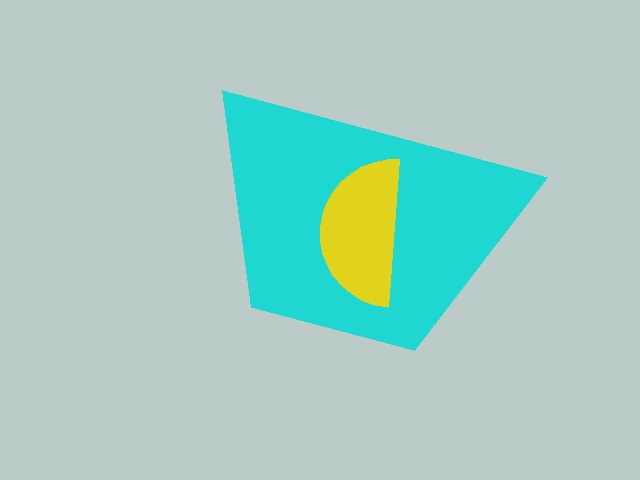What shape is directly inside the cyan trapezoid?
The yellow semicircle.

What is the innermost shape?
The yellow semicircle.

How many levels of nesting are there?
2.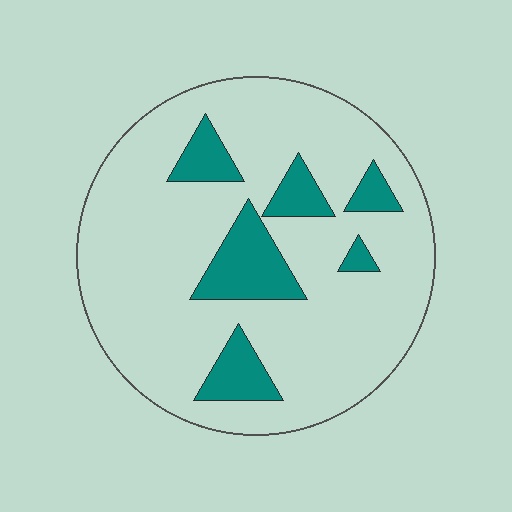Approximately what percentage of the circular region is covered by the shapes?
Approximately 15%.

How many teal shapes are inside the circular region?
6.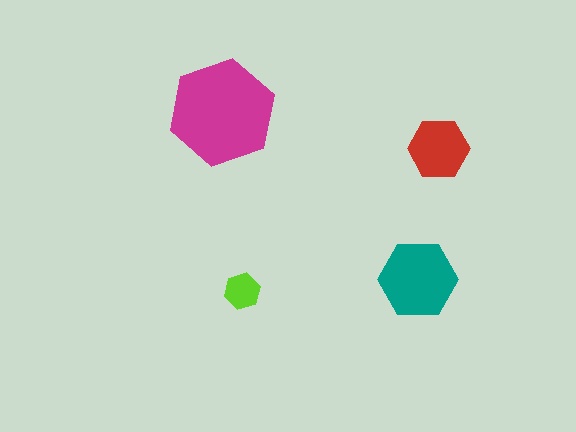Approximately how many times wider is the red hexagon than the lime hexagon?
About 1.5 times wider.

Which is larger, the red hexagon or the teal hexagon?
The teal one.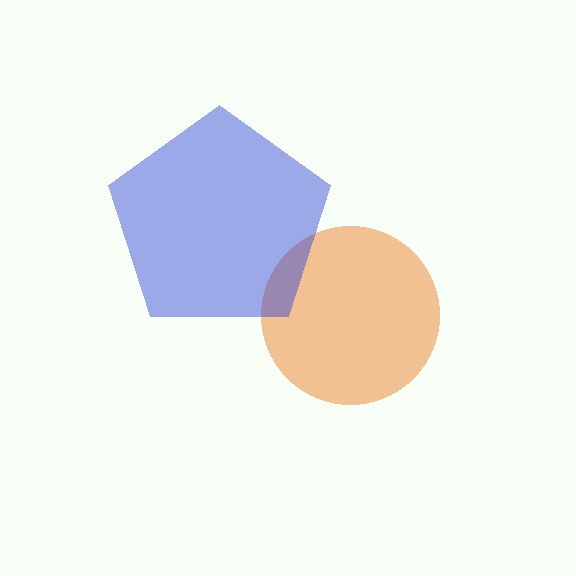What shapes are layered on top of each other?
The layered shapes are: an orange circle, a blue pentagon.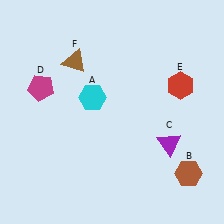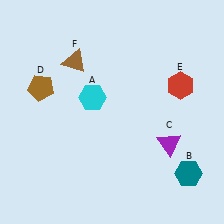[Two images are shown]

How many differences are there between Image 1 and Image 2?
There are 2 differences between the two images.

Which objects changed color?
B changed from brown to teal. D changed from magenta to brown.